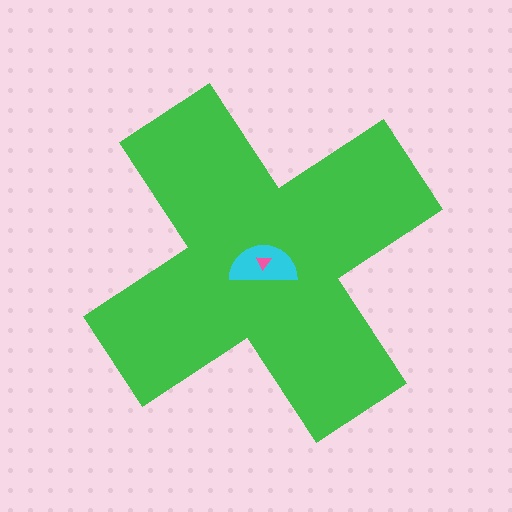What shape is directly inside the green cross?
The cyan semicircle.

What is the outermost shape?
The green cross.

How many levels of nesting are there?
3.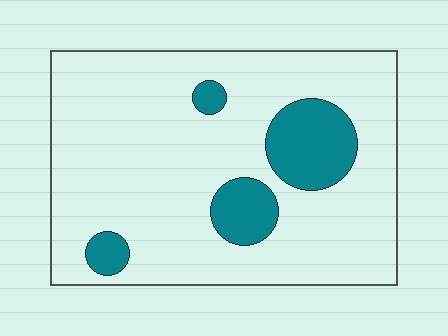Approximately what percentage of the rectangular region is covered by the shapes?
Approximately 15%.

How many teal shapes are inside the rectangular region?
4.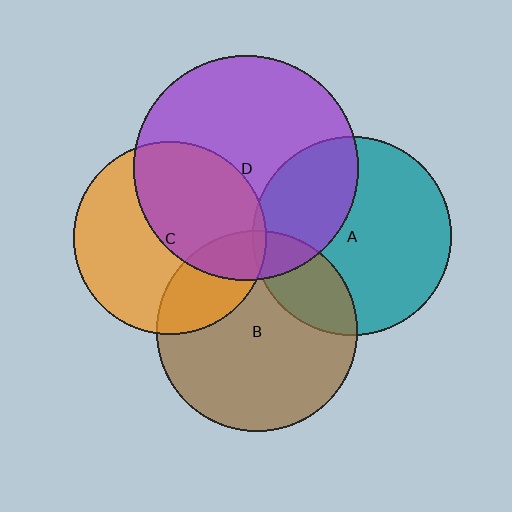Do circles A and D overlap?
Yes.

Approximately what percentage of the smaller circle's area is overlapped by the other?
Approximately 35%.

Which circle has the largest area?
Circle D (purple).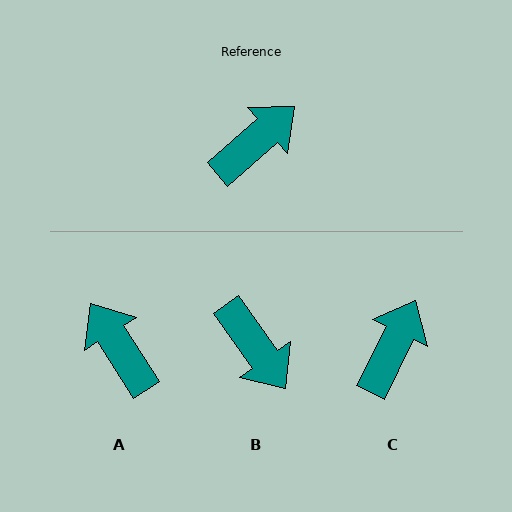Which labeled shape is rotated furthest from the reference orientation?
B, about 96 degrees away.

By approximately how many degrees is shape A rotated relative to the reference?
Approximately 81 degrees counter-clockwise.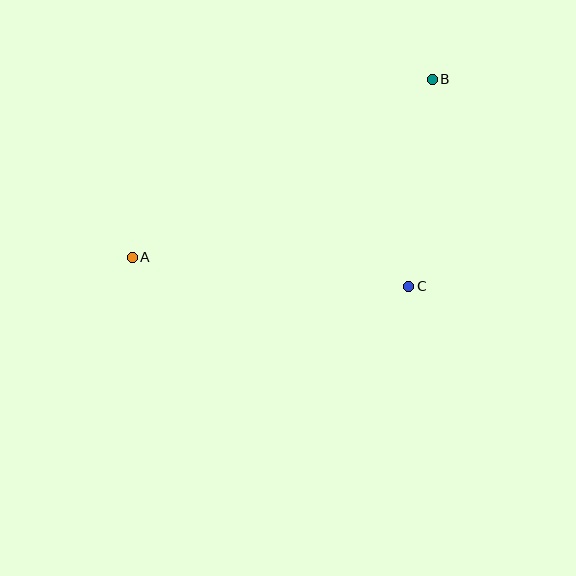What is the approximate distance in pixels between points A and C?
The distance between A and C is approximately 278 pixels.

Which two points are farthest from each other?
Points A and B are farthest from each other.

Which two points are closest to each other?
Points B and C are closest to each other.